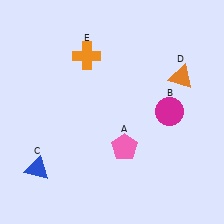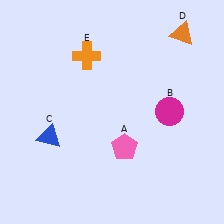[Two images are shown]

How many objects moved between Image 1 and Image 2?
2 objects moved between the two images.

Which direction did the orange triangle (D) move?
The orange triangle (D) moved up.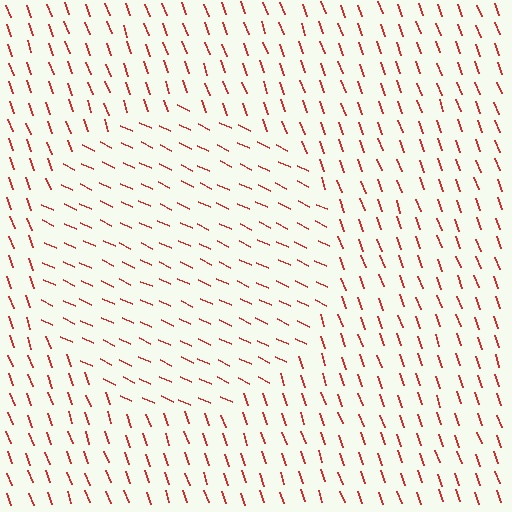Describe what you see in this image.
The image is filled with small red line segments. A circle region in the image has lines oriented differently from the surrounding lines, creating a visible texture boundary.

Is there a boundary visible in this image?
Yes, there is a texture boundary formed by a change in line orientation.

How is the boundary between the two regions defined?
The boundary is defined purely by a change in line orientation (approximately 45 degrees difference). All lines are the same color and thickness.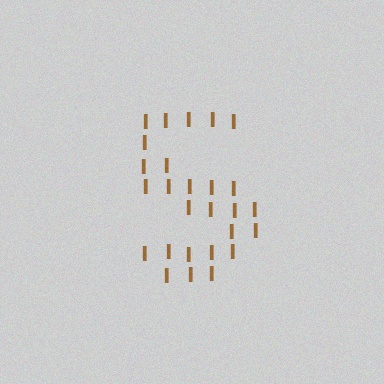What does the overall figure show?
The overall figure shows the letter S.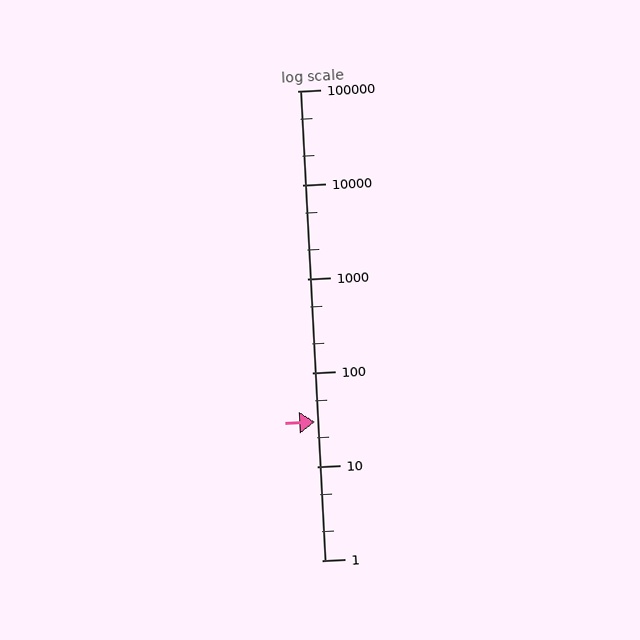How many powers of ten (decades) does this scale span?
The scale spans 5 decades, from 1 to 100000.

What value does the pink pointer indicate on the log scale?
The pointer indicates approximately 30.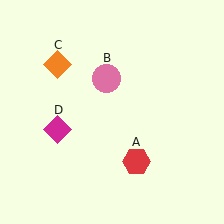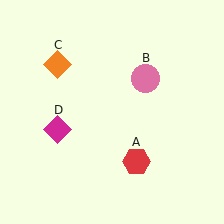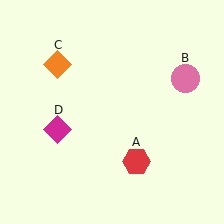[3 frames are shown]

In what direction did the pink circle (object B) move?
The pink circle (object B) moved right.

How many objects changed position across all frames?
1 object changed position: pink circle (object B).